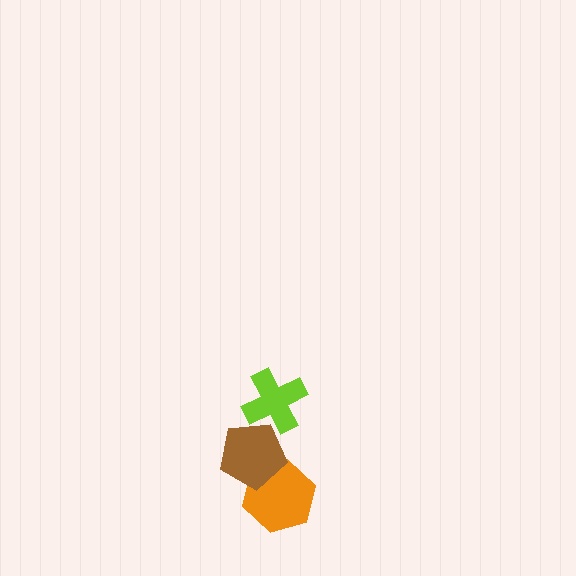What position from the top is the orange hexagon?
The orange hexagon is 3rd from the top.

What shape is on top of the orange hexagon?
The brown pentagon is on top of the orange hexagon.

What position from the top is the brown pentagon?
The brown pentagon is 2nd from the top.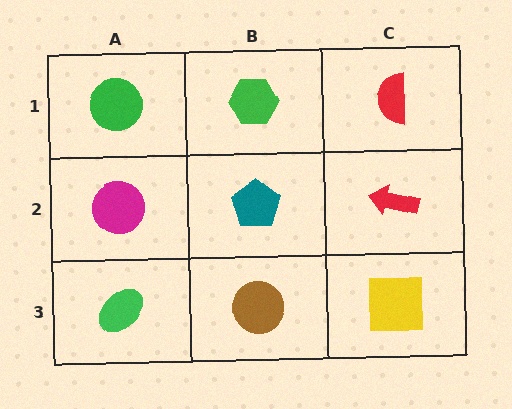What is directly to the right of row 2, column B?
A red arrow.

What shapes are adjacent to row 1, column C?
A red arrow (row 2, column C), a green hexagon (row 1, column B).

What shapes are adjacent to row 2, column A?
A green circle (row 1, column A), a green ellipse (row 3, column A), a teal pentagon (row 2, column B).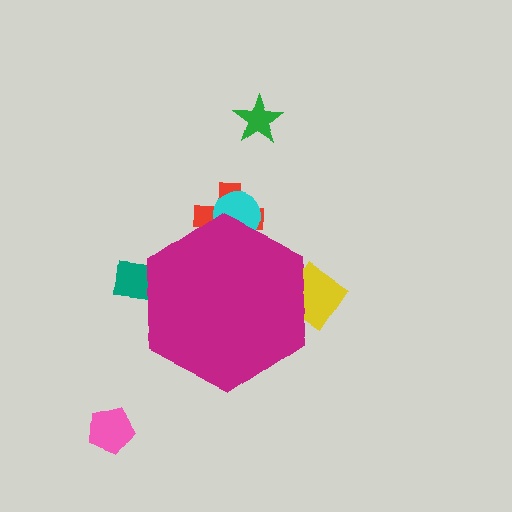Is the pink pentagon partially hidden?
No, the pink pentagon is fully visible.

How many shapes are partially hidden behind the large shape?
4 shapes are partially hidden.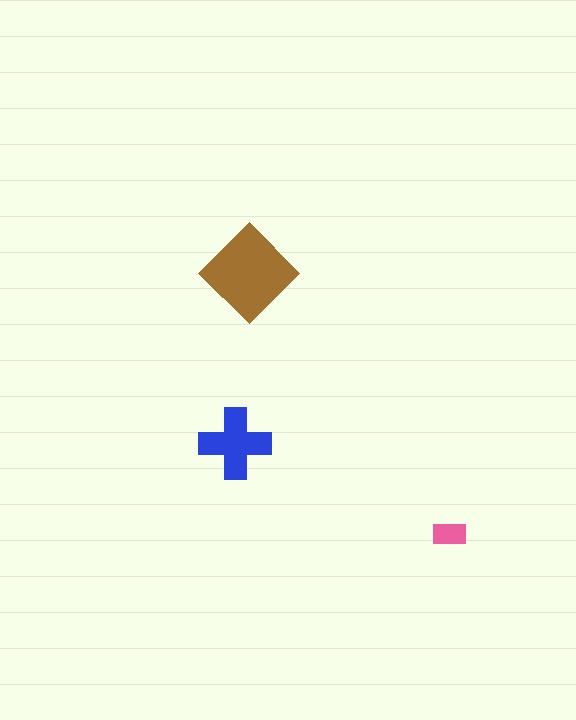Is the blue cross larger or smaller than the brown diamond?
Smaller.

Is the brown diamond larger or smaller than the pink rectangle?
Larger.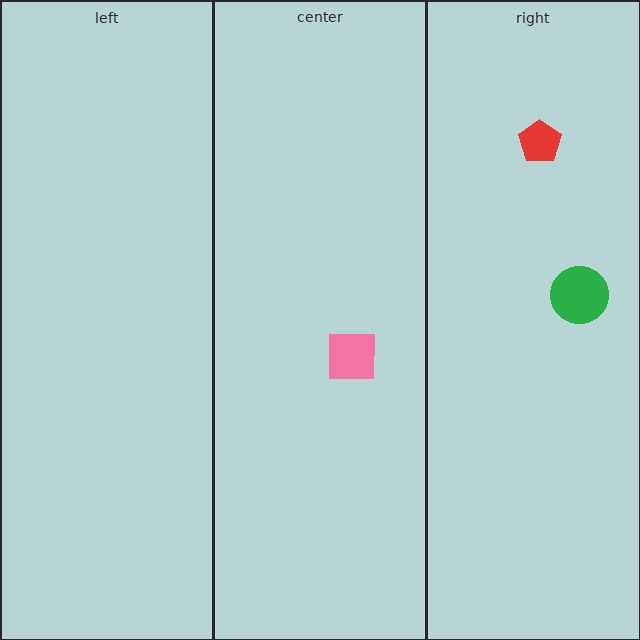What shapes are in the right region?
The red pentagon, the green circle.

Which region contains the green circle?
The right region.